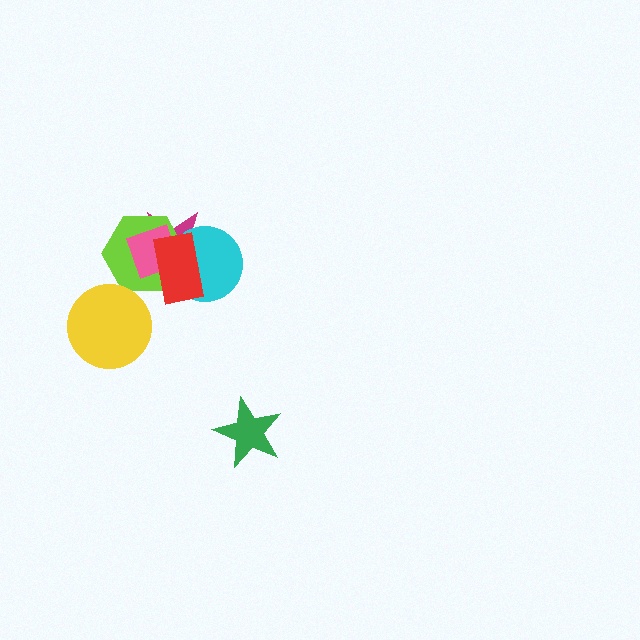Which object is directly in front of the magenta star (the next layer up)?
The cyan circle is directly in front of the magenta star.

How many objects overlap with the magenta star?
4 objects overlap with the magenta star.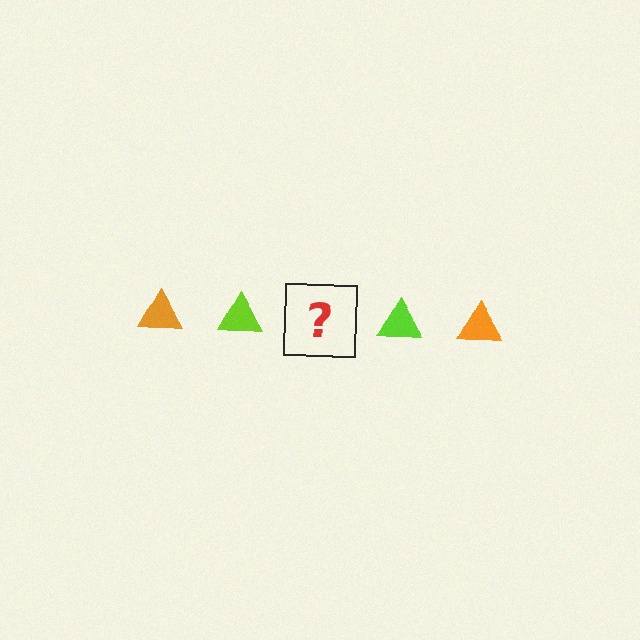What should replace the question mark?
The question mark should be replaced with an orange triangle.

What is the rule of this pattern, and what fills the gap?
The rule is that the pattern cycles through orange, lime triangles. The gap should be filled with an orange triangle.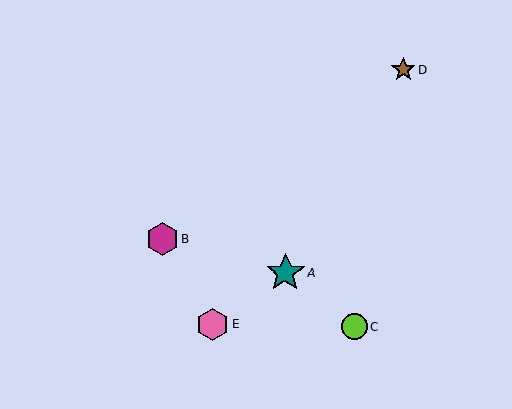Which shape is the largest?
The teal star (labeled A) is the largest.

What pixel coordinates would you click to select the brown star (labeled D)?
Click at (403, 70) to select the brown star D.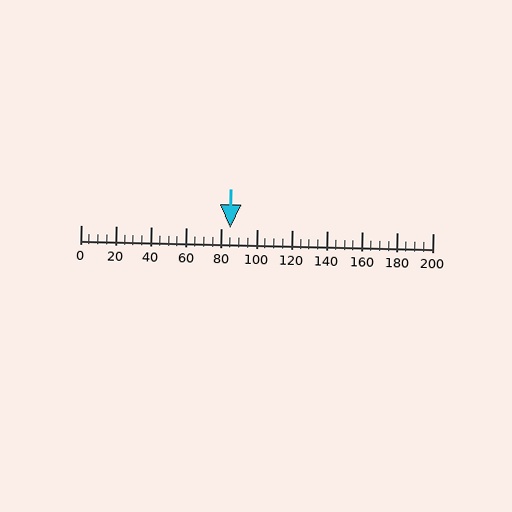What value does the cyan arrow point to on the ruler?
The cyan arrow points to approximately 85.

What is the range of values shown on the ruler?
The ruler shows values from 0 to 200.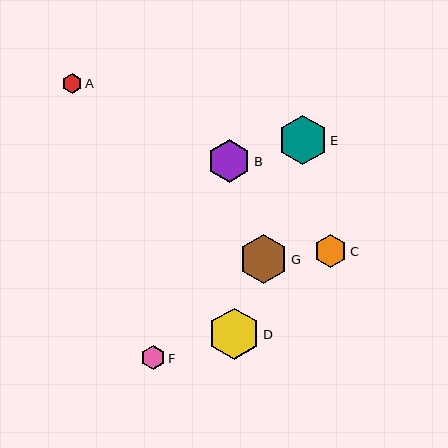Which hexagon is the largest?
Hexagon D is the largest with a size of approximately 51 pixels.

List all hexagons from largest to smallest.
From largest to smallest: D, E, G, B, C, F, A.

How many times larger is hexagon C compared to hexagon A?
Hexagon C is approximately 1.7 times the size of hexagon A.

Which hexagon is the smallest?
Hexagon A is the smallest with a size of approximately 20 pixels.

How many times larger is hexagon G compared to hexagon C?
Hexagon G is approximately 1.5 times the size of hexagon C.